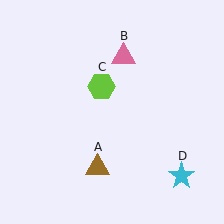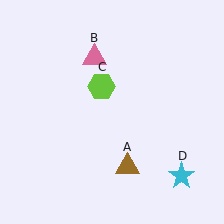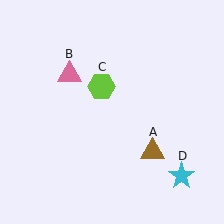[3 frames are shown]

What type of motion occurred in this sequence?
The brown triangle (object A), pink triangle (object B) rotated counterclockwise around the center of the scene.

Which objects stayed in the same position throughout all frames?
Lime hexagon (object C) and cyan star (object D) remained stationary.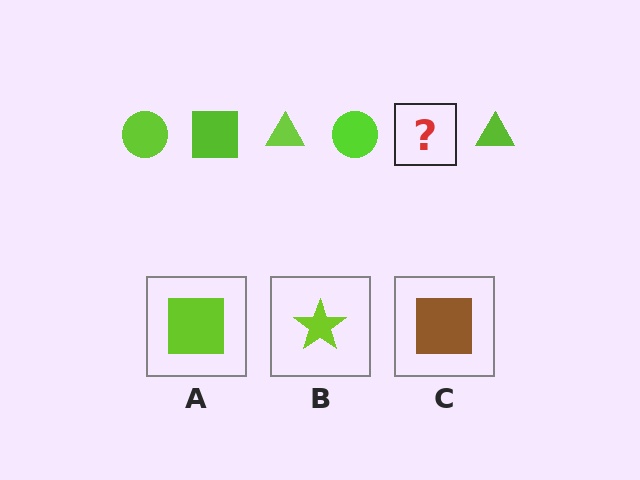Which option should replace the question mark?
Option A.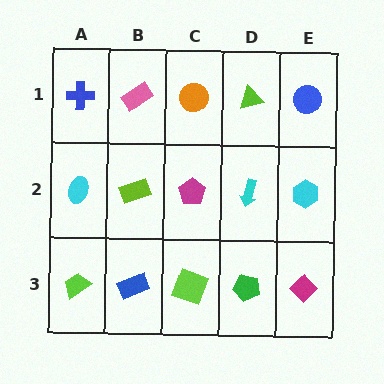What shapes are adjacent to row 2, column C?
An orange circle (row 1, column C), a lime square (row 3, column C), a lime rectangle (row 2, column B), a cyan arrow (row 2, column D).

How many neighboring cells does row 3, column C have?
3.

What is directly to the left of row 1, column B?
A blue cross.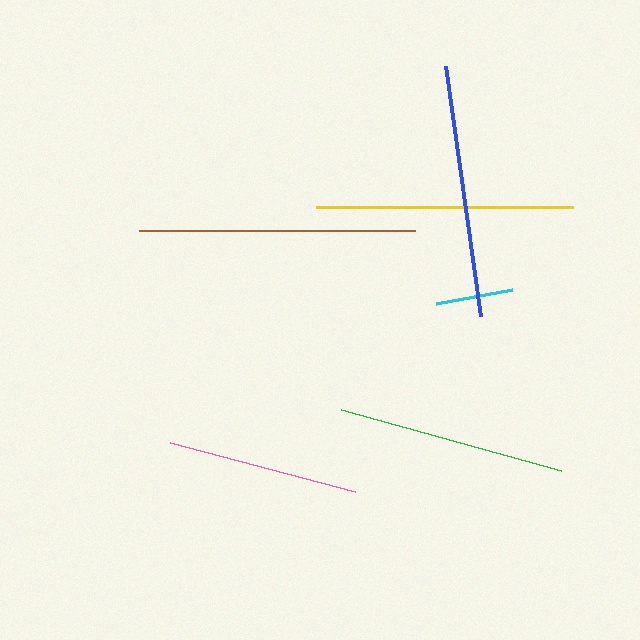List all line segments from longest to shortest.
From longest to shortest: brown, yellow, blue, green, pink, cyan.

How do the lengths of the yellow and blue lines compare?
The yellow and blue lines are approximately the same length.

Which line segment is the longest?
The brown line is the longest at approximately 276 pixels.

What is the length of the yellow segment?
The yellow segment is approximately 258 pixels long.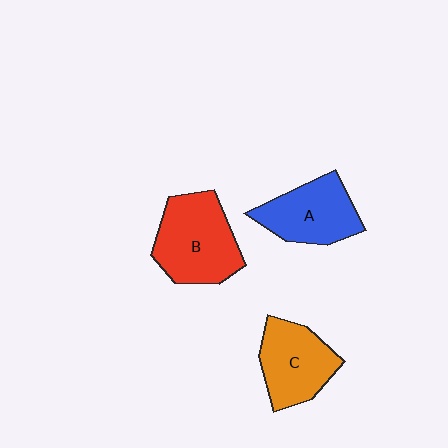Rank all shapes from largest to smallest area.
From largest to smallest: B (red), A (blue), C (orange).